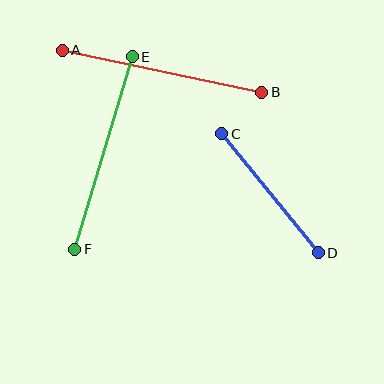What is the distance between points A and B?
The distance is approximately 204 pixels.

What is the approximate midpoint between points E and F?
The midpoint is at approximately (103, 153) pixels.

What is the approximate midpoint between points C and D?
The midpoint is at approximately (270, 193) pixels.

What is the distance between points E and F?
The distance is approximately 201 pixels.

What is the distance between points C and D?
The distance is approximately 153 pixels.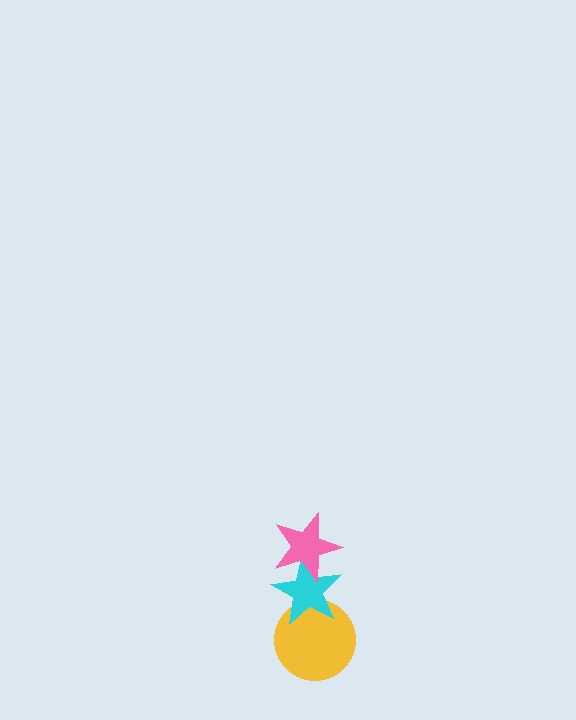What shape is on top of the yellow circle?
The cyan star is on top of the yellow circle.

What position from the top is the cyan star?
The cyan star is 2nd from the top.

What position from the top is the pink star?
The pink star is 1st from the top.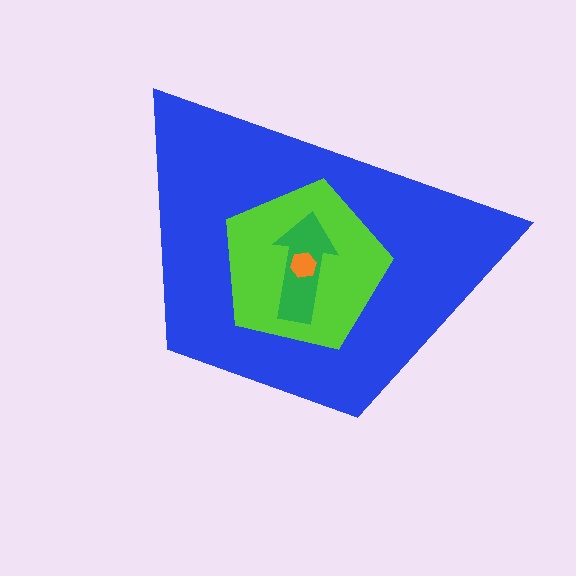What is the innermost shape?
The orange hexagon.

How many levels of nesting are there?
4.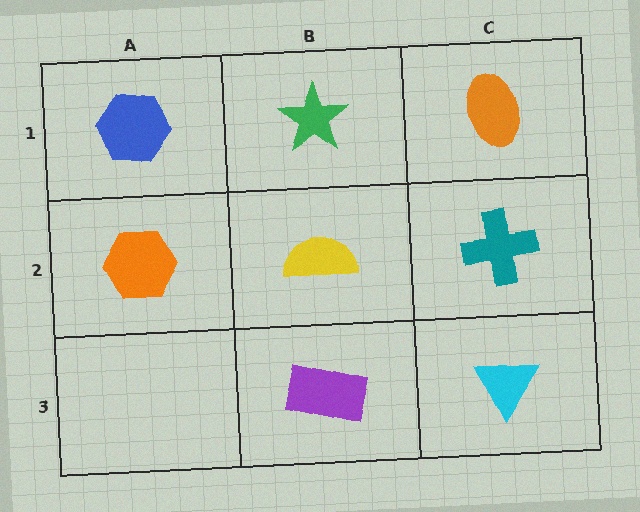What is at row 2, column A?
An orange hexagon.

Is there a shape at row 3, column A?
No, that cell is empty.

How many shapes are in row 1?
3 shapes.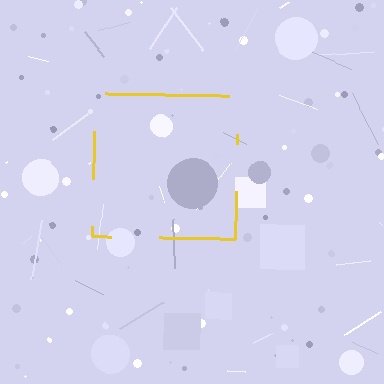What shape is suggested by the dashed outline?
The dashed outline suggests a square.